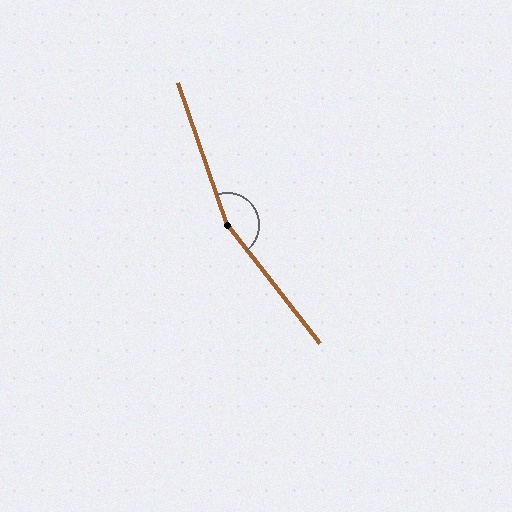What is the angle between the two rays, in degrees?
Approximately 161 degrees.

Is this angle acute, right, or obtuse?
It is obtuse.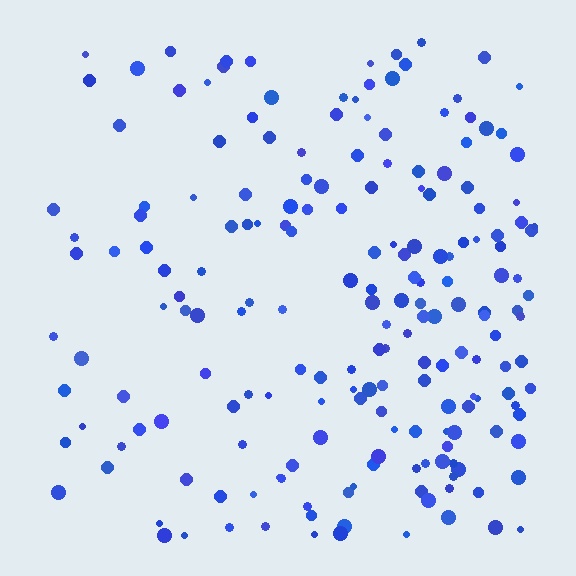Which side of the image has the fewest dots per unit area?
The left.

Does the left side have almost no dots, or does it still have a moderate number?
Still a moderate number, just noticeably fewer than the right.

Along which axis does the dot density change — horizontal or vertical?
Horizontal.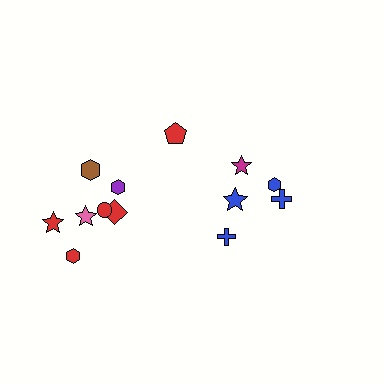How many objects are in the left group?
There are 8 objects.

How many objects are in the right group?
There are 5 objects.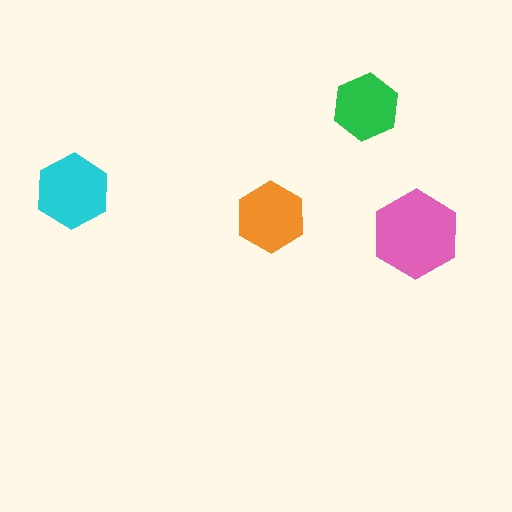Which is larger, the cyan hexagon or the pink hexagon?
The pink one.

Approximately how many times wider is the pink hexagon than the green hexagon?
About 1.5 times wider.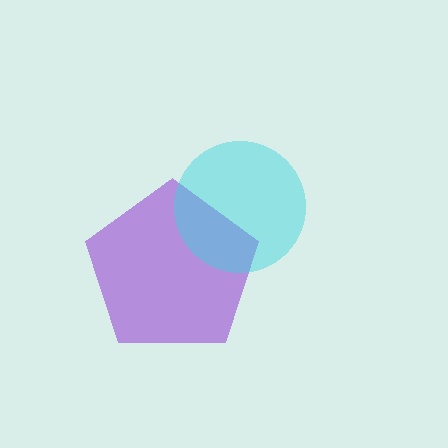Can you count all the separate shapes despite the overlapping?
Yes, there are 2 separate shapes.